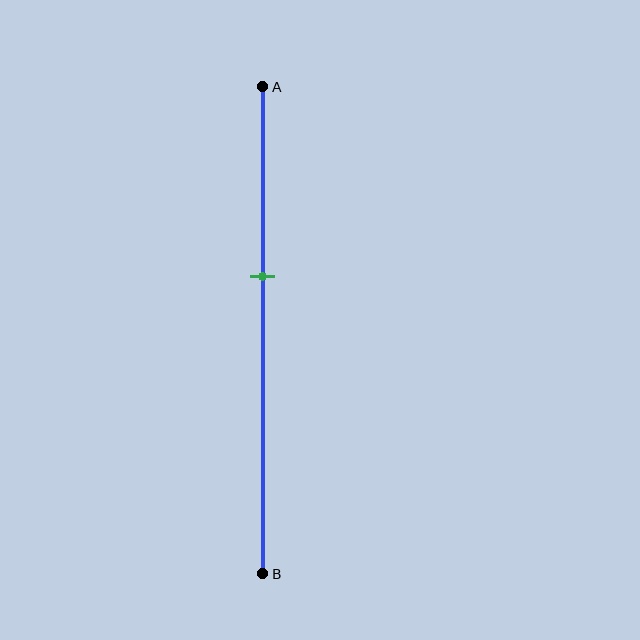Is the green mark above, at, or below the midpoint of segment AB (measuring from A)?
The green mark is above the midpoint of segment AB.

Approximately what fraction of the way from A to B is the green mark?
The green mark is approximately 40% of the way from A to B.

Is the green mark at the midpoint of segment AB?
No, the mark is at about 40% from A, not at the 50% midpoint.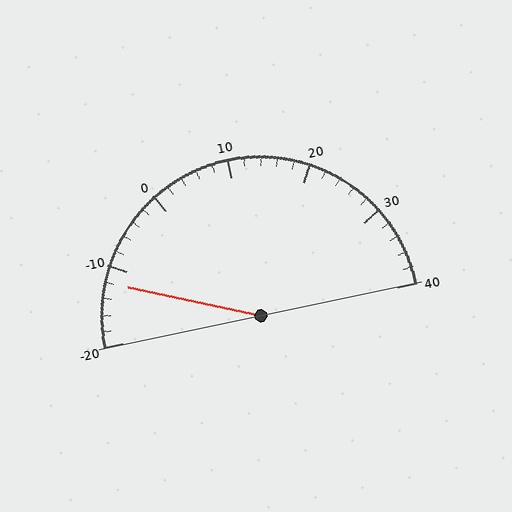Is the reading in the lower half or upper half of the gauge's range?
The reading is in the lower half of the range (-20 to 40).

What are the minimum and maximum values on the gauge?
The gauge ranges from -20 to 40.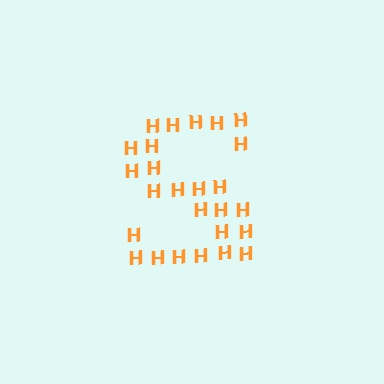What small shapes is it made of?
It is made of small letter H's.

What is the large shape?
The large shape is the letter S.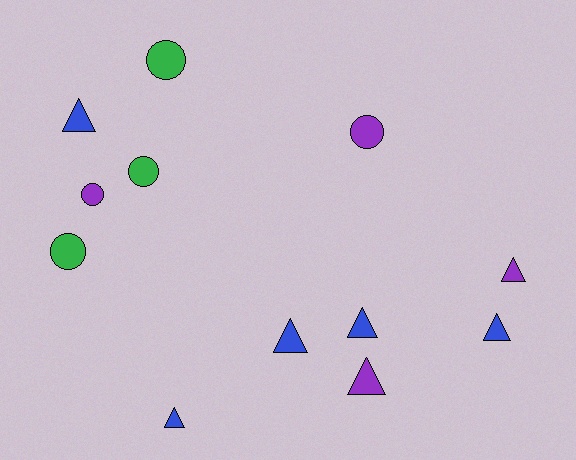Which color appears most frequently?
Blue, with 5 objects.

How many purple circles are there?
There are 2 purple circles.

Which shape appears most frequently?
Triangle, with 7 objects.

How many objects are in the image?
There are 12 objects.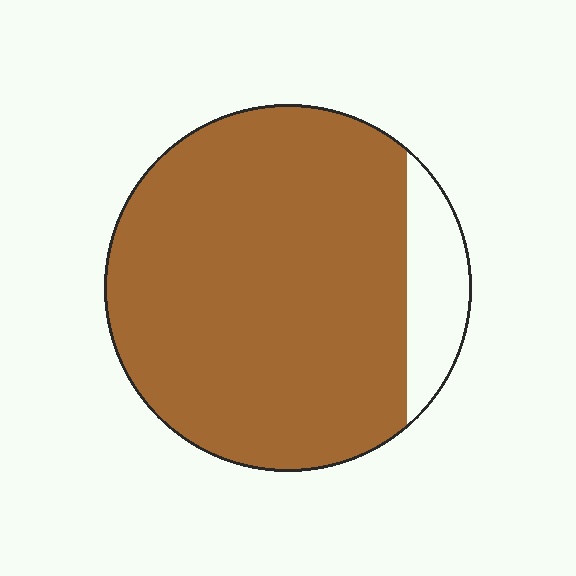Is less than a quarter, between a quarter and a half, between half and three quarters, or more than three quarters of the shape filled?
More than three quarters.